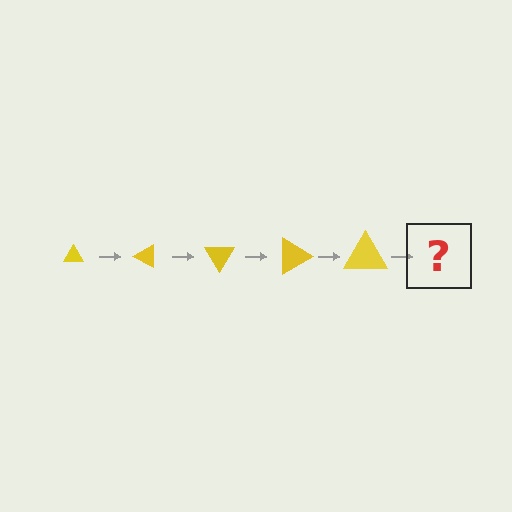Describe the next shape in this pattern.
It should be a triangle, larger than the previous one and rotated 150 degrees from the start.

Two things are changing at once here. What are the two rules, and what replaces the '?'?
The two rules are that the triangle grows larger each step and it rotates 30 degrees each step. The '?' should be a triangle, larger than the previous one and rotated 150 degrees from the start.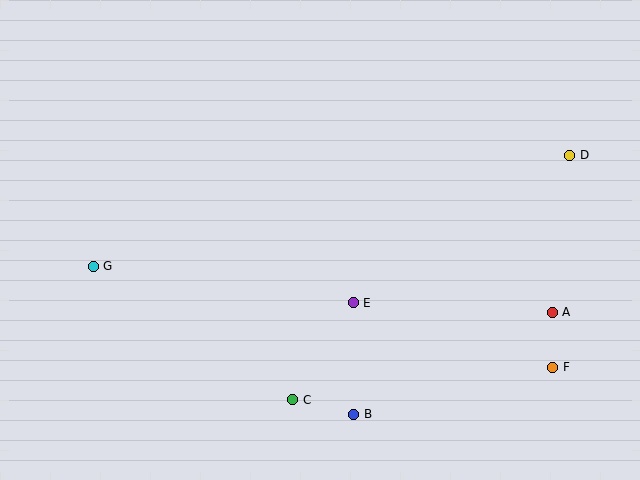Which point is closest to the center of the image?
Point E at (353, 303) is closest to the center.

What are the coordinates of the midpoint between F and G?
The midpoint between F and G is at (323, 317).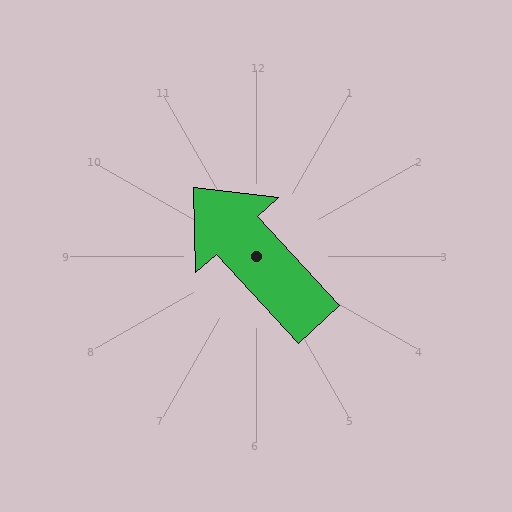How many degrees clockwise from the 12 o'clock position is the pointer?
Approximately 318 degrees.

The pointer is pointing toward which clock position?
Roughly 11 o'clock.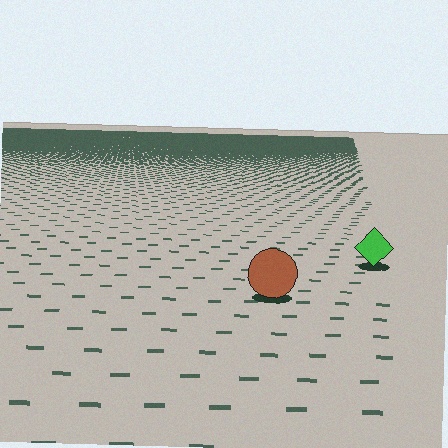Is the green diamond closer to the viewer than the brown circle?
No. The brown circle is closer — you can tell from the texture gradient: the ground texture is coarser near it.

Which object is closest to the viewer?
The brown circle is closest. The texture marks near it are larger and more spread out.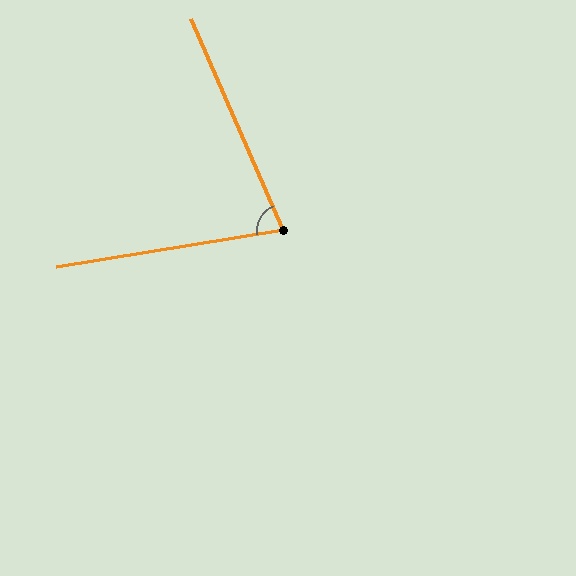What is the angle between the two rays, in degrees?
Approximately 76 degrees.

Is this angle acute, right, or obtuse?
It is acute.